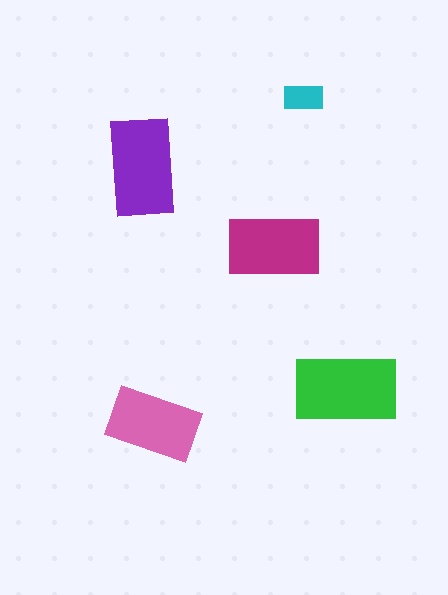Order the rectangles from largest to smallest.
the green one, the purple one, the magenta one, the pink one, the cyan one.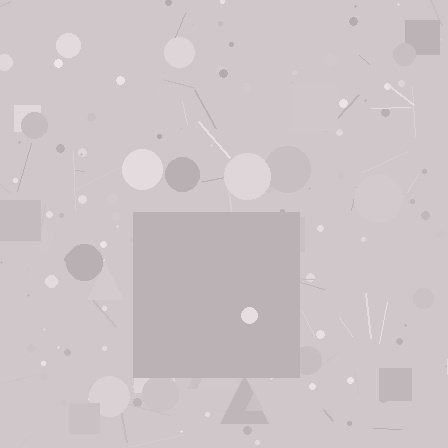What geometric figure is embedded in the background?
A square is embedded in the background.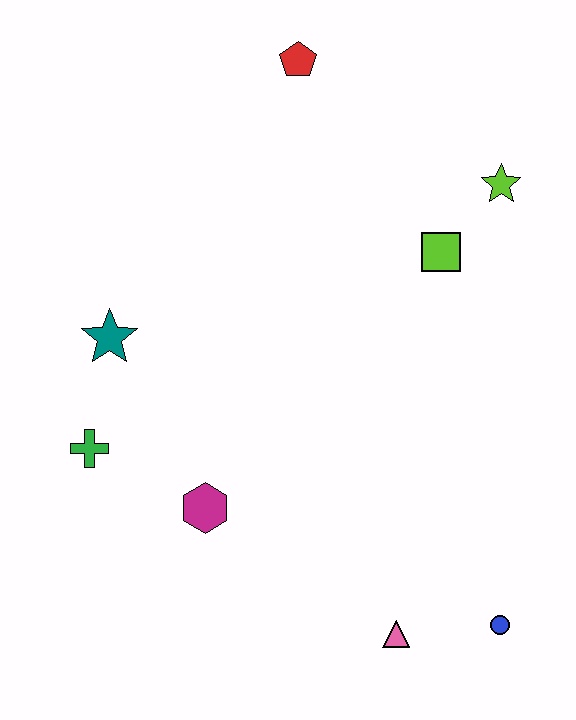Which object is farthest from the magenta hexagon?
The red pentagon is farthest from the magenta hexagon.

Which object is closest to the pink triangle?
The blue circle is closest to the pink triangle.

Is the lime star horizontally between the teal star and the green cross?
No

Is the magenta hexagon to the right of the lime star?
No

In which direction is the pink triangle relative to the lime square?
The pink triangle is below the lime square.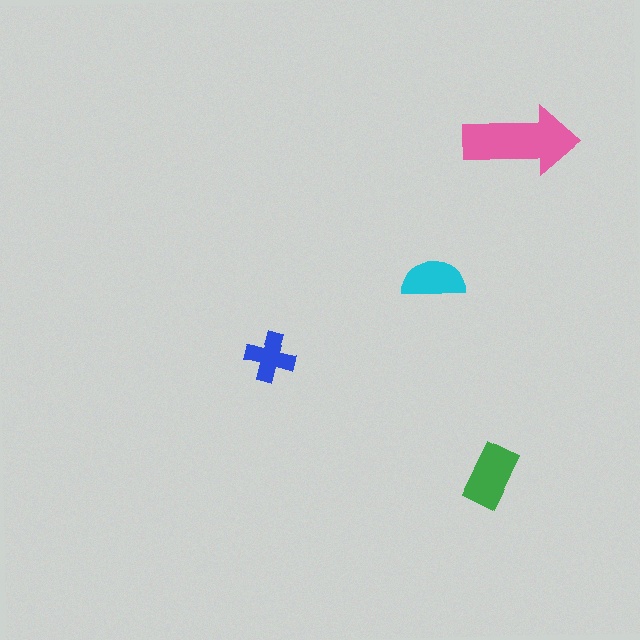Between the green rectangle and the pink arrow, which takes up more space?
The pink arrow.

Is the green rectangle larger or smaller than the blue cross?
Larger.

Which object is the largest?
The pink arrow.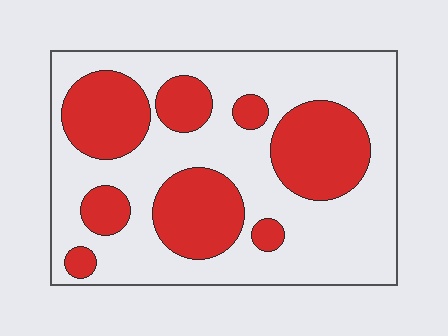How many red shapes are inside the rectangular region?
8.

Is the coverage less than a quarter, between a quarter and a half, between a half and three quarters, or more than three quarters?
Between a quarter and a half.